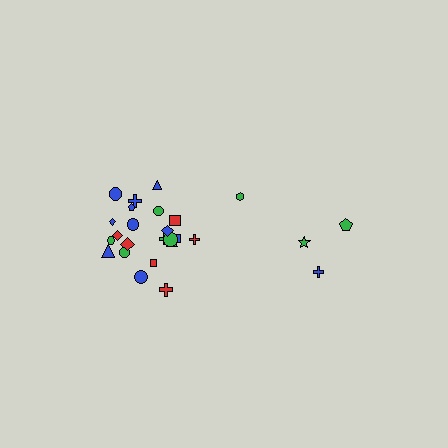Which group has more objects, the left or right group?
The left group.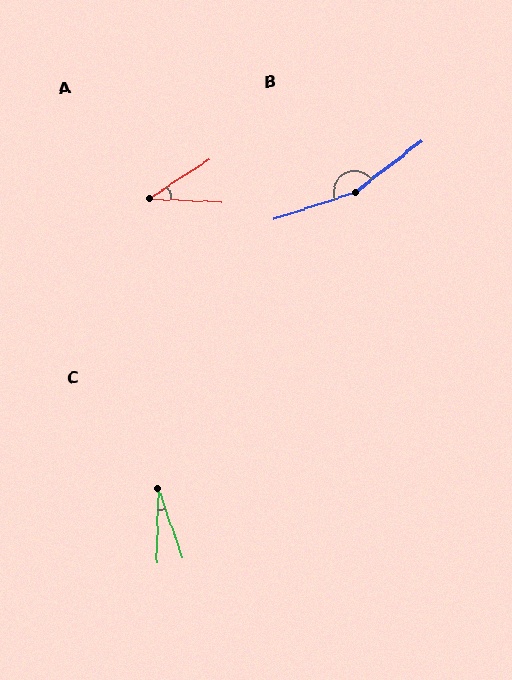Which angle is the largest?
B, at approximately 161 degrees.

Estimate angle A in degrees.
Approximately 36 degrees.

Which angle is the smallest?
C, at approximately 21 degrees.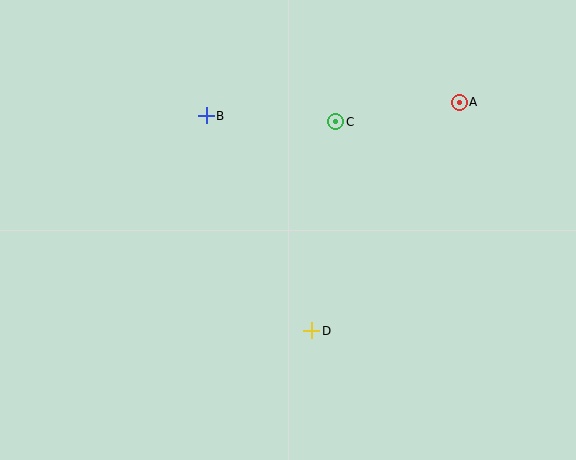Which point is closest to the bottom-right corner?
Point D is closest to the bottom-right corner.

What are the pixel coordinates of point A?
Point A is at (459, 102).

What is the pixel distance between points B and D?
The distance between B and D is 240 pixels.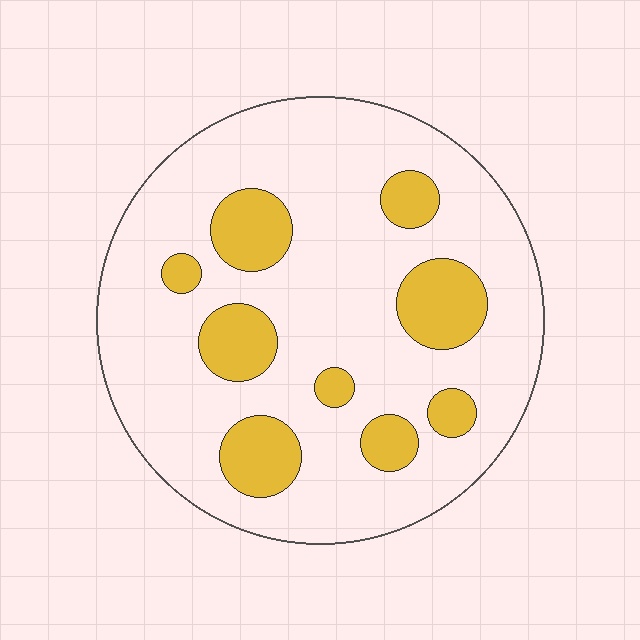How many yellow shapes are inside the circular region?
9.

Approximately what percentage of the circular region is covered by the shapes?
Approximately 20%.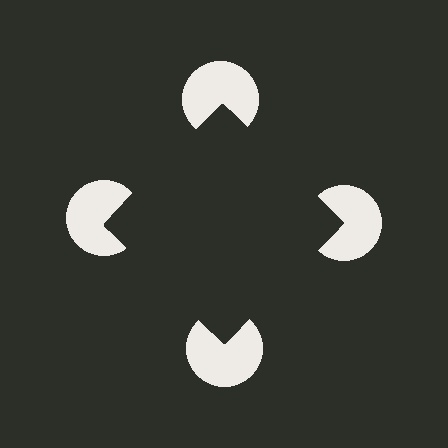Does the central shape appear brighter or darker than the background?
It typically appears slightly darker than the background, even though no actual brightness change is drawn.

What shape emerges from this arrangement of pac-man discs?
An illusory square — its edges are inferred from the aligned wedge cuts in the pac-man discs, not physically drawn.